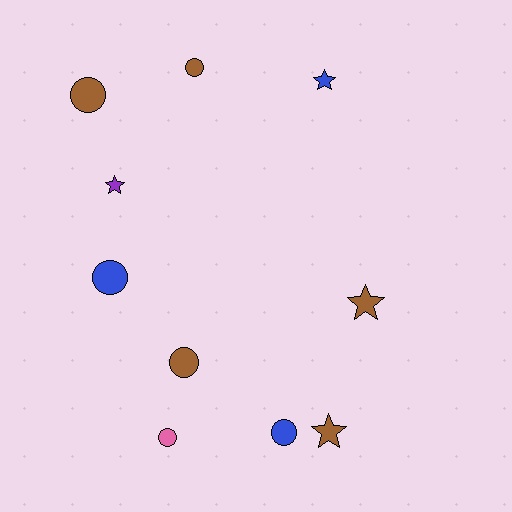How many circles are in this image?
There are 6 circles.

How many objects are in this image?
There are 10 objects.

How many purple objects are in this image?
There is 1 purple object.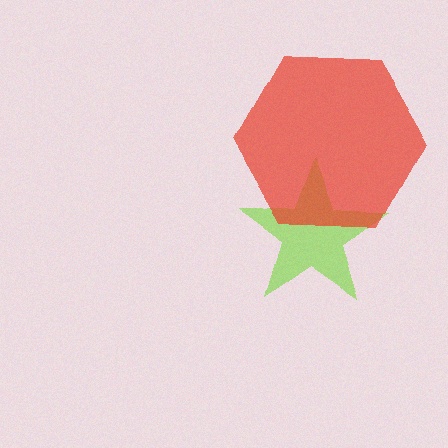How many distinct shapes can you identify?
There are 2 distinct shapes: a lime star, a red hexagon.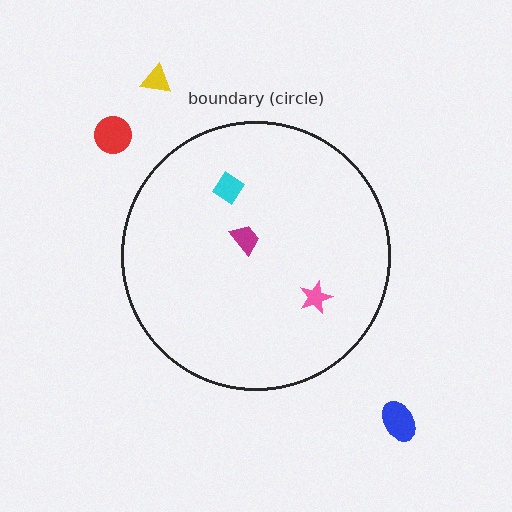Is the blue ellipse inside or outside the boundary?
Outside.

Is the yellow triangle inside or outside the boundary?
Outside.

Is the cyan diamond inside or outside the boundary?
Inside.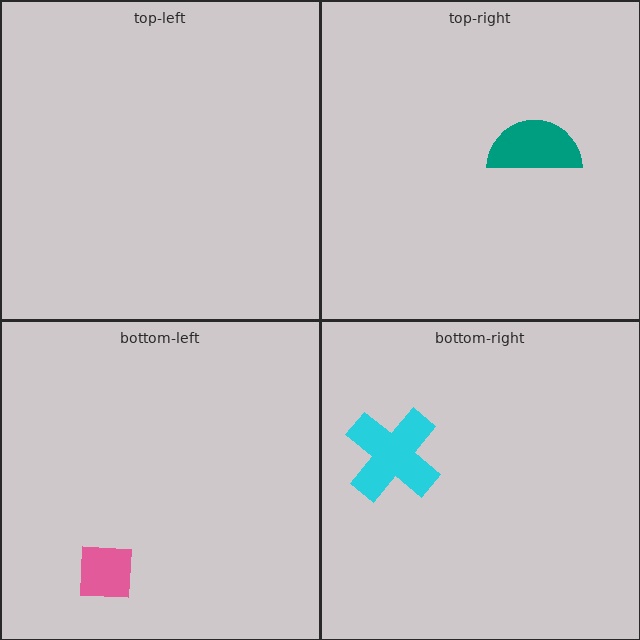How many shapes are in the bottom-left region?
1.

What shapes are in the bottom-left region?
The pink square.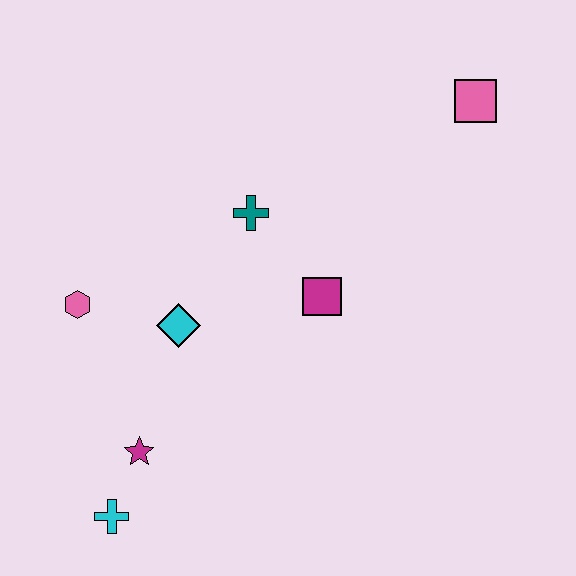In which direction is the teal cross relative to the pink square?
The teal cross is to the left of the pink square.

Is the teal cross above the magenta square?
Yes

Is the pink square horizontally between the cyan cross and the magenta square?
No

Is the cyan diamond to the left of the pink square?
Yes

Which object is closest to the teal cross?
The magenta square is closest to the teal cross.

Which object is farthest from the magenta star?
The pink square is farthest from the magenta star.